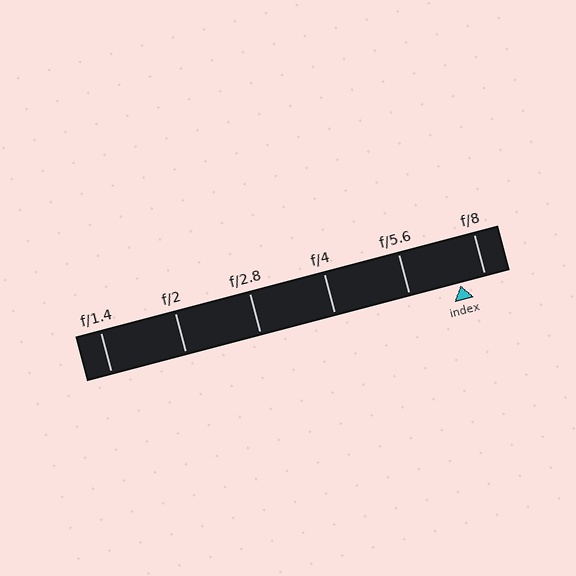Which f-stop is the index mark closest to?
The index mark is closest to f/8.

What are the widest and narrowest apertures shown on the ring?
The widest aperture shown is f/1.4 and the narrowest is f/8.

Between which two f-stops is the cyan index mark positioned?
The index mark is between f/5.6 and f/8.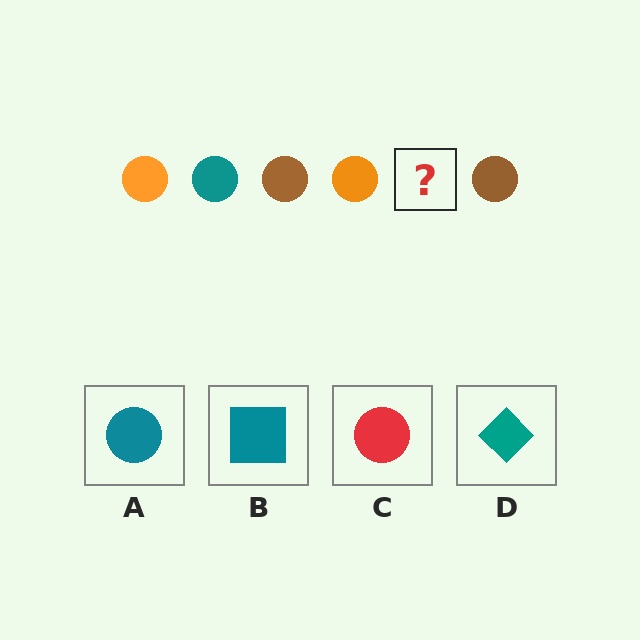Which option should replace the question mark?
Option A.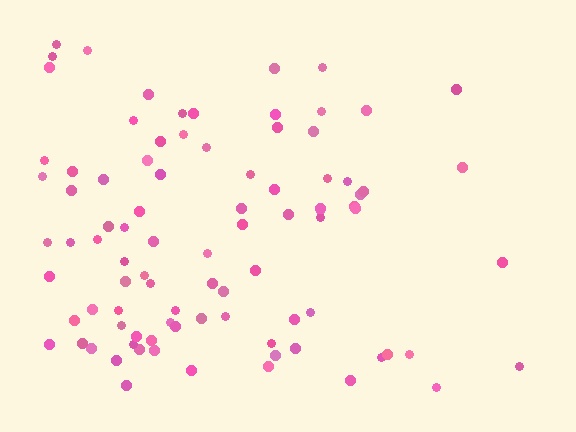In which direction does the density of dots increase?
From right to left, with the left side densest.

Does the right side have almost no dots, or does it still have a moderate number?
Still a moderate number, just noticeably fewer than the left.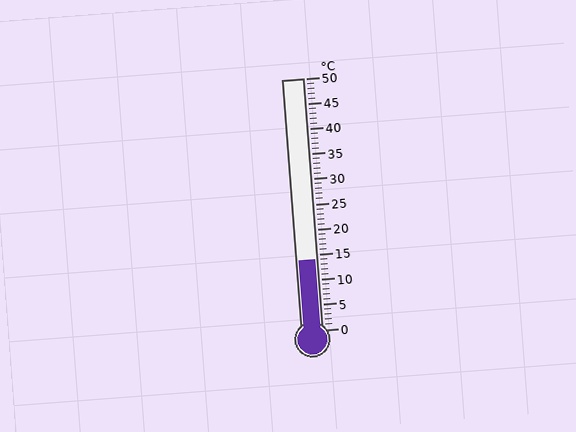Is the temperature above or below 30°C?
The temperature is below 30°C.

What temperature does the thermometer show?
The thermometer shows approximately 14°C.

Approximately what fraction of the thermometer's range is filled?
The thermometer is filled to approximately 30% of its range.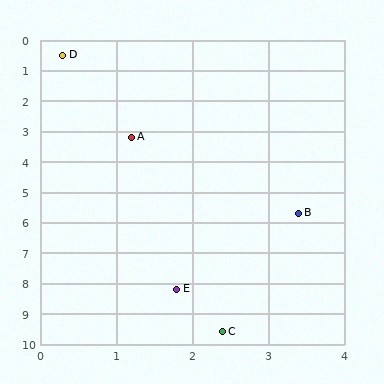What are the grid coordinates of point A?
Point A is at approximately (1.2, 3.2).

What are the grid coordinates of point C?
Point C is at approximately (2.4, 9.6).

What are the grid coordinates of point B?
Point B is at approximately (3.4, 5.7).